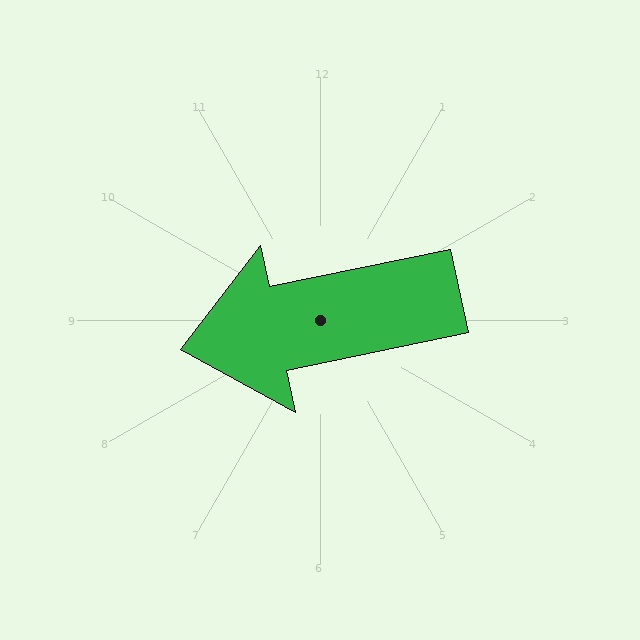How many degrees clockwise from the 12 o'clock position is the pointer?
Approximately 258 degrees.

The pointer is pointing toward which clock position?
Roughly 9 o'clock.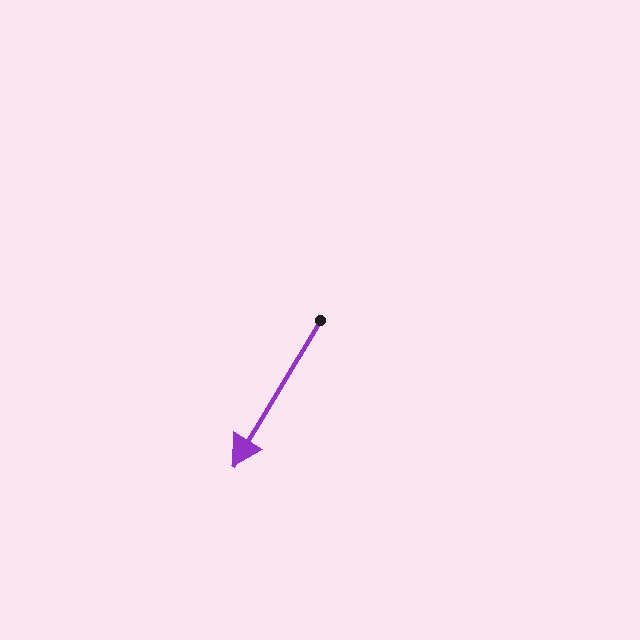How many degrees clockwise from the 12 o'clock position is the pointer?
Approximately 211 degrees.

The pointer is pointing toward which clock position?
Roughly 7 o'clock.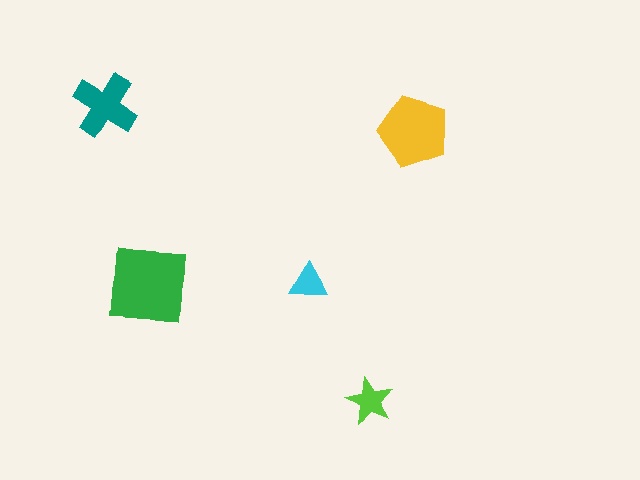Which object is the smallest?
The cyan triangle.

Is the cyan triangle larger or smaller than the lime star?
Smaller.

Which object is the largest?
The green square.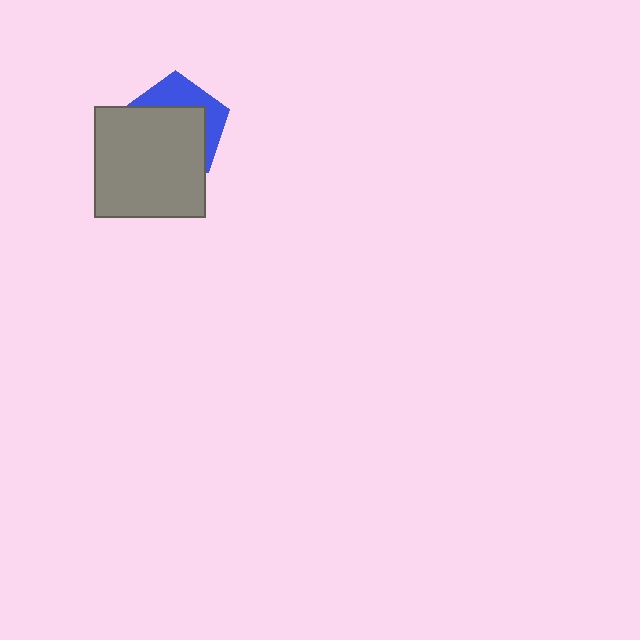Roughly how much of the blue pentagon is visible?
A small part of it is visible (roughly 35%).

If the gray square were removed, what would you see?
You would see the complete blue pentagon.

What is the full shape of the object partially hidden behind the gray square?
The partially hidden object is a blue pentagon.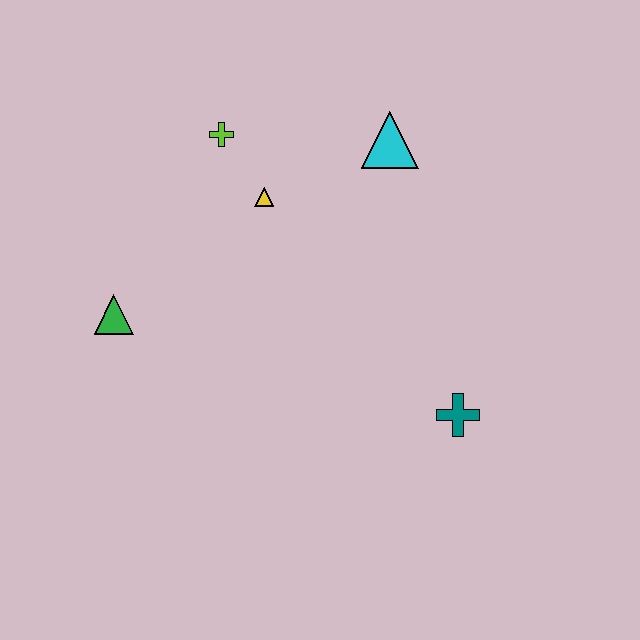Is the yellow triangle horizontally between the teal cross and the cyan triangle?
No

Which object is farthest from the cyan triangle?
The green triangle is farthest from the cyan triangle.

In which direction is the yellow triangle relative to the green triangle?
The yellow triangle is to the right of the green triangle.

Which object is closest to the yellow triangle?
The lime cross is closest to the yellow triangle.